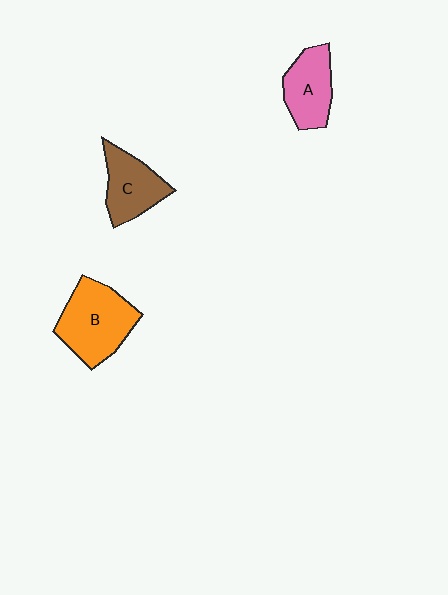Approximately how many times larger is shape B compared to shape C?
Approximately 1.4 times.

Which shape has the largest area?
Shape B (orange).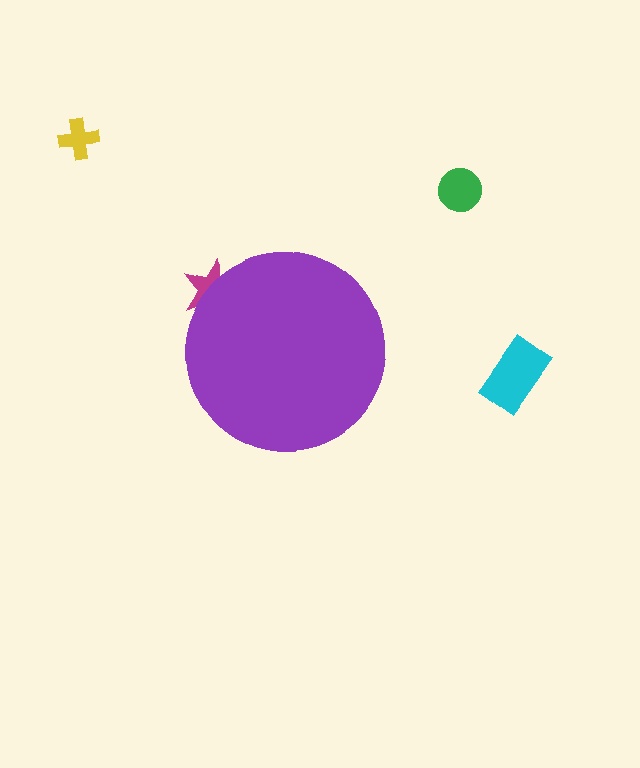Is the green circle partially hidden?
No, the green circle is fully visible.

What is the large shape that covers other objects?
A purple circle.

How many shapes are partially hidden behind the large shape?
1 shape is partially hidden.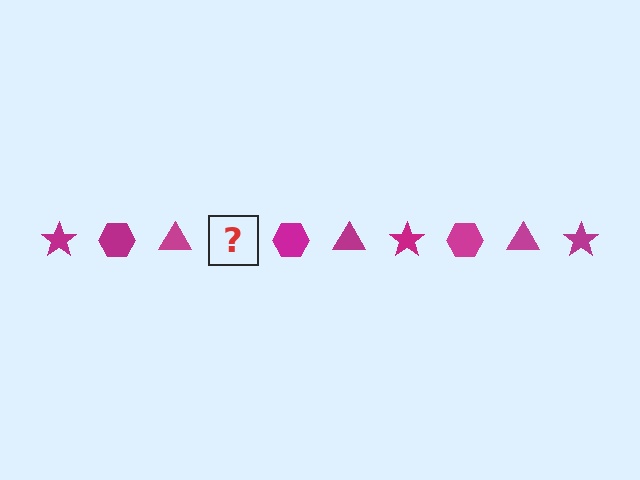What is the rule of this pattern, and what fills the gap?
The rule is that the pattern cycles through star, hexagon, triangle shapes in magenta. The gap should be filled with a magenta star.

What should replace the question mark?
The question mark should be replaced with a magenta star.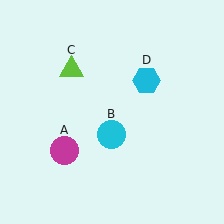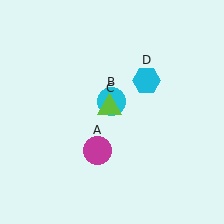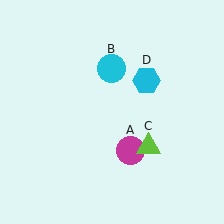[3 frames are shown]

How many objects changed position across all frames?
3 objects changed position: magenta circle (object A), cyan circle (object B), lime triangle (object C).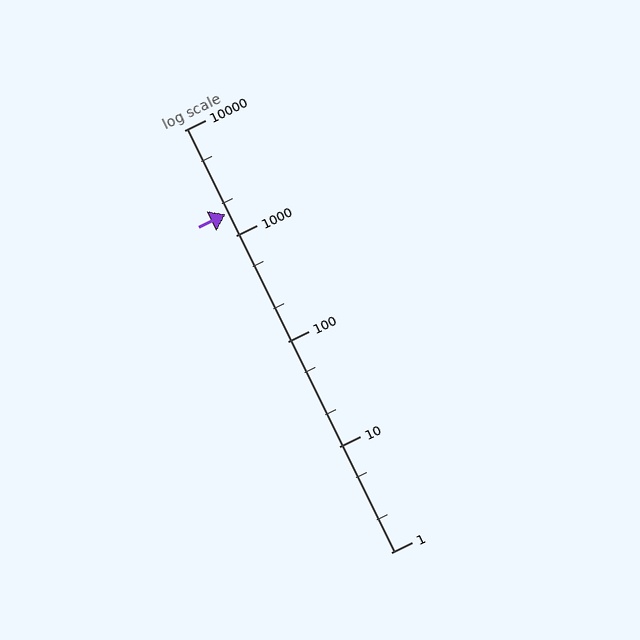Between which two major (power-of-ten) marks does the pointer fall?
The pointer is between 1000 and 10000.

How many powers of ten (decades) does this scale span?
The scale spans 4 decades, from 1 to 10000.